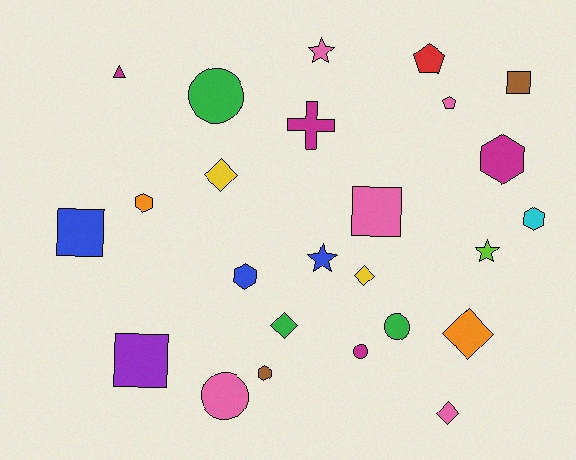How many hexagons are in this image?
There are 5 hexagons.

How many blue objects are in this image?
There are 3 blue objects.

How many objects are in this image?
There are 25 objects.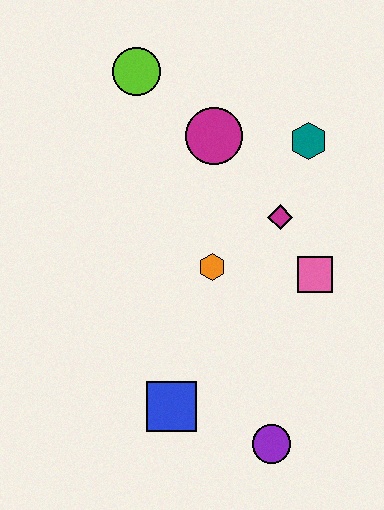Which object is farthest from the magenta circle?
The purple circle is farthest from the magenta circle.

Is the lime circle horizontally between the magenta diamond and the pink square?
No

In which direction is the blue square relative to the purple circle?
The blue square is to the left of the purple circle.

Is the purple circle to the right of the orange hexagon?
Yes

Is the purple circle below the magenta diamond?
Yes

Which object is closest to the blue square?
The purple circle is closest to the blue square.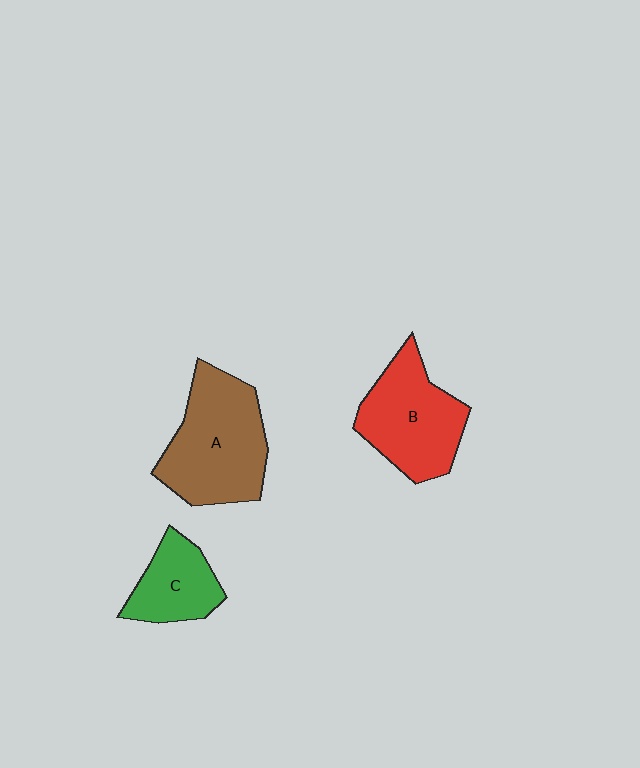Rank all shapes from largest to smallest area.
From largest to smallest: A (brown), B (red), C (green).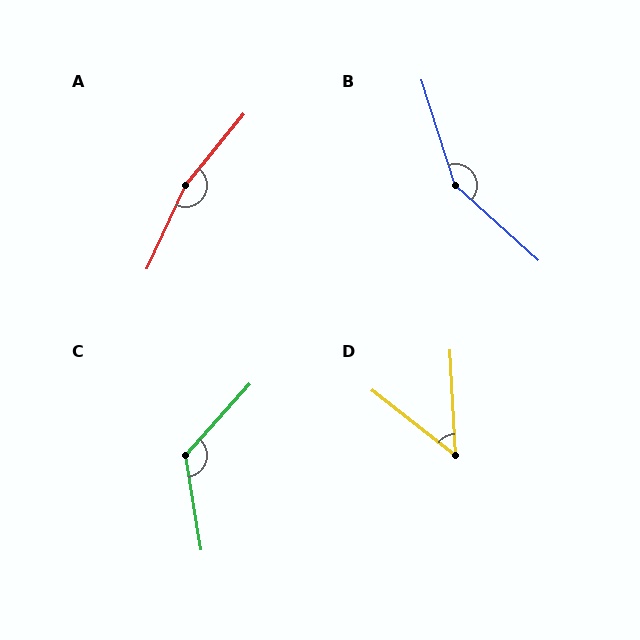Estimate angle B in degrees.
Approximately 149 degrees.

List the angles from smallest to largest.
D (49°), C (129°), B (149°), A (165°).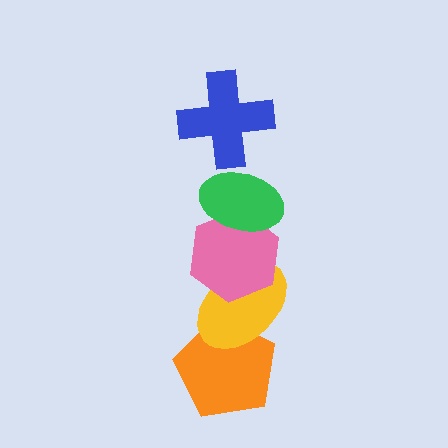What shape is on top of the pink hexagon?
The green ellipse is on top of the pink hexagon.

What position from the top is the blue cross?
The blue cross is 1st from the top.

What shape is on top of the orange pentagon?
The yellow ellipse is on top of the orange pentagon.